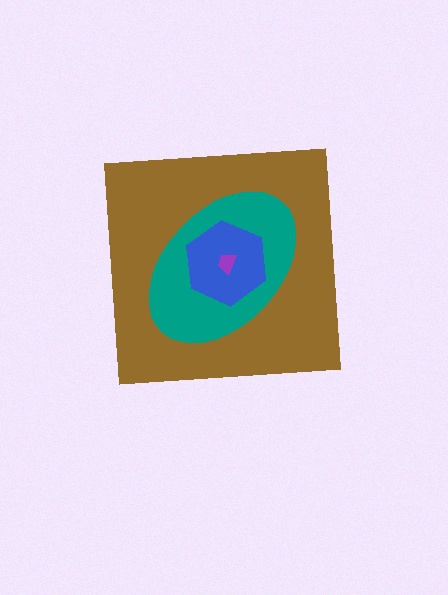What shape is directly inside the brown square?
The teal ellipse.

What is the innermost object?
The purple trapezoid.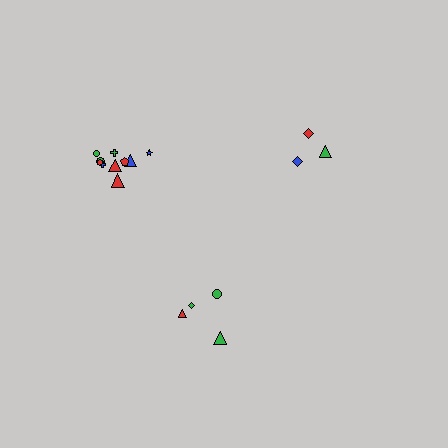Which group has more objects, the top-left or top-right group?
The top-left group.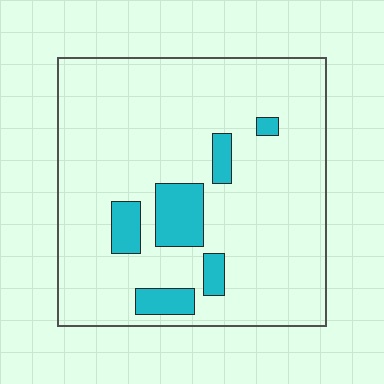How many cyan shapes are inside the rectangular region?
6.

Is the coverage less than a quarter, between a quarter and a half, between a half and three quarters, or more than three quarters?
Less than a quarter.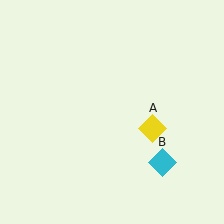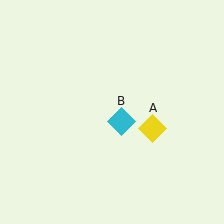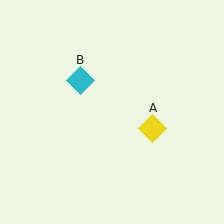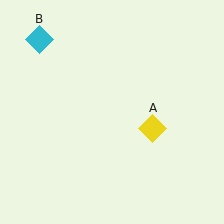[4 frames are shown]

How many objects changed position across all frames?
1 object changed position: cyan diamond (object B).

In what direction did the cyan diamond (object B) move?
The cyan diamond (object B) moved up and to the left.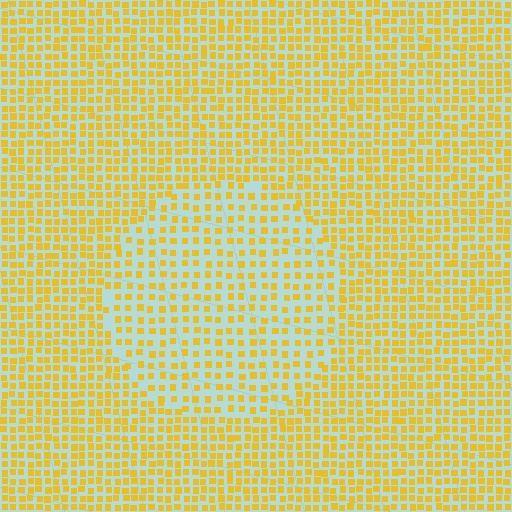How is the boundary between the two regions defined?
The boundary is defined by a change in element density (approximately 1.7x ratio). All elements are the same color, size, and shape.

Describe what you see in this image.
The image contains small yellow elements arranged at two different densities. A circle-shaped region is visible where the elements are less densely packed than the surrounding area.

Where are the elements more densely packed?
The elements are more densely packed outside the circle boundary.